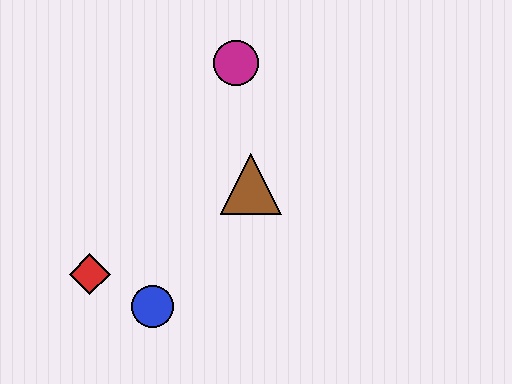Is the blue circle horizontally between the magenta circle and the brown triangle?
No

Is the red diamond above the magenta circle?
No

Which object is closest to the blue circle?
The red diamond is closest to the blue circle.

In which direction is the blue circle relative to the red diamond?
The blue circle is to the right of the red diamond.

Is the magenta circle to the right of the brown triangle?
No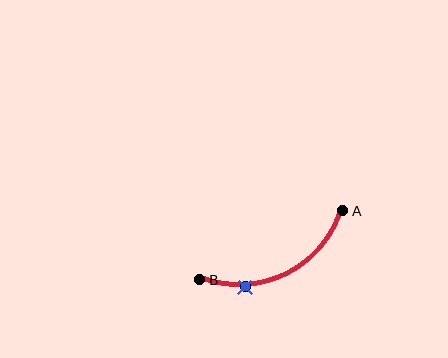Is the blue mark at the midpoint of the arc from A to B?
No. The blue mark lies on the arc but is closer to endpoint B. The arc midpoint would be at the point on the curve equidistant along the arc from both A and B.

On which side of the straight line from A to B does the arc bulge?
The arc bulges below the straight line connecting A and B.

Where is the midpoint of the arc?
The arc midpoint is the point on the curve farthest from the straight line joining A and B. It sits below that line.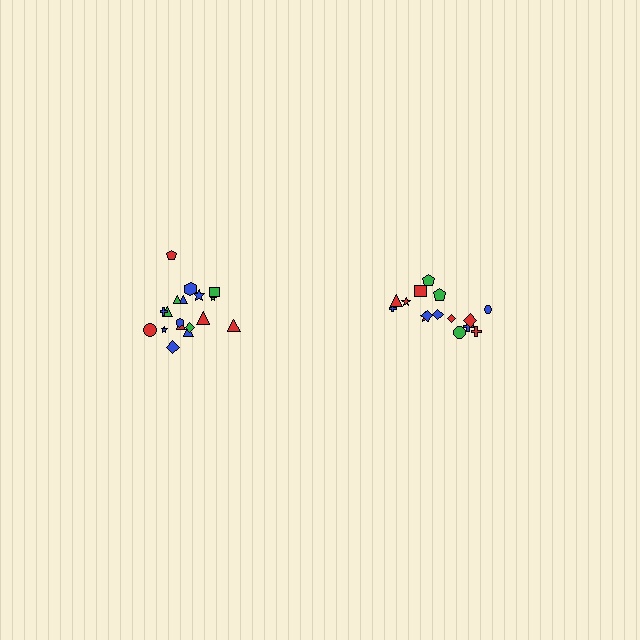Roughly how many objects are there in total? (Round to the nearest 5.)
Roughly 35 objects in total.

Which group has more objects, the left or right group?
The left group.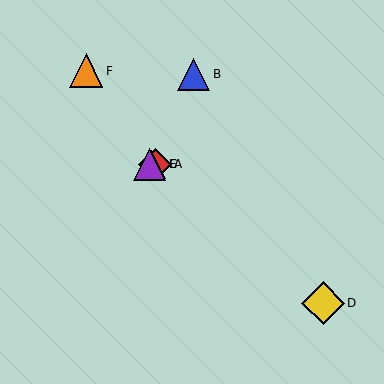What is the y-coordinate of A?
Object A is at y≈164.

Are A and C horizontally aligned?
Yes, both are at y≈164.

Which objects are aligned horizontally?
Objects A, C, E are aligned horizontally.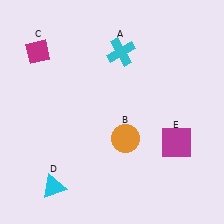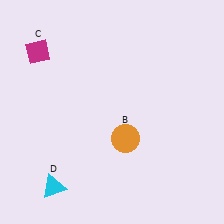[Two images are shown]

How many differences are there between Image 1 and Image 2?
There are 2 differences between the two images.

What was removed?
The cyan cross (A), the magenta square (E) were removed in Image 2.